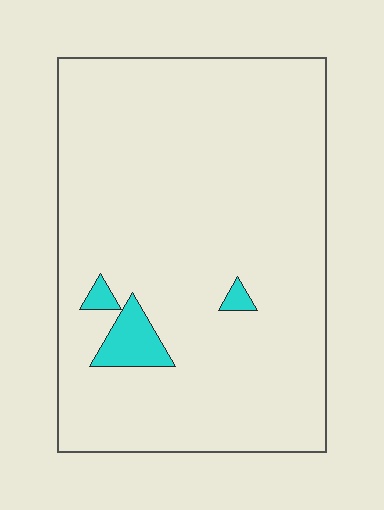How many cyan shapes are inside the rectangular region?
3.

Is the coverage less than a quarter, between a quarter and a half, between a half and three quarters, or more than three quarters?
Less than a quarter.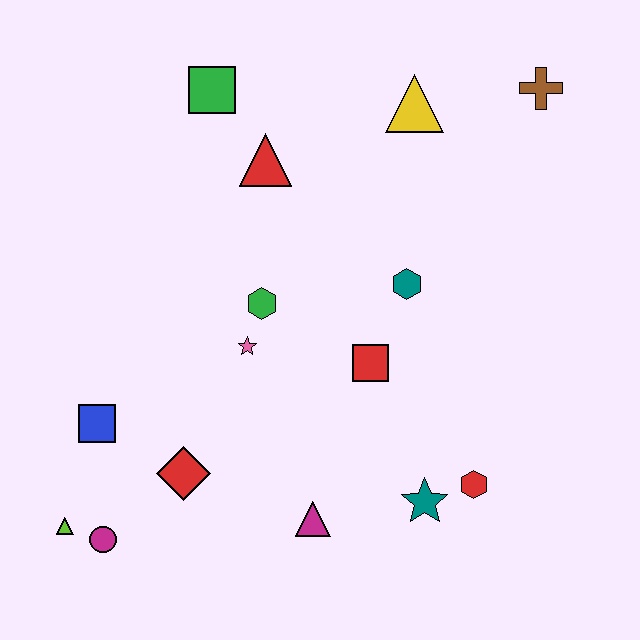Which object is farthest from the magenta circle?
The brown cross is farthest from the magenta circle.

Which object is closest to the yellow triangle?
The brown cross is closest to the yellow triangle.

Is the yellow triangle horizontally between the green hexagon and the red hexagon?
Yes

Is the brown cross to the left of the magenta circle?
No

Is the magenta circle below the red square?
Yes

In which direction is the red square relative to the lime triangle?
The red square is to the right of the lime triangle.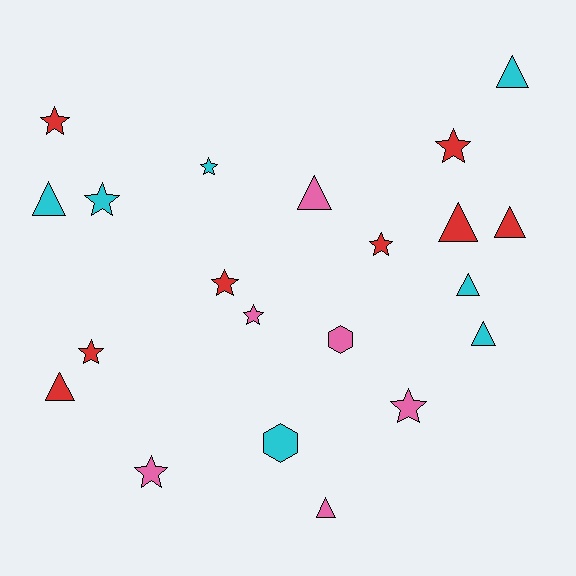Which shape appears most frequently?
Star, with 10 objects.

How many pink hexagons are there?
There is 1 pink hexagon.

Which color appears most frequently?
Red, with 8 objects.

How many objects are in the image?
There are 21 objects.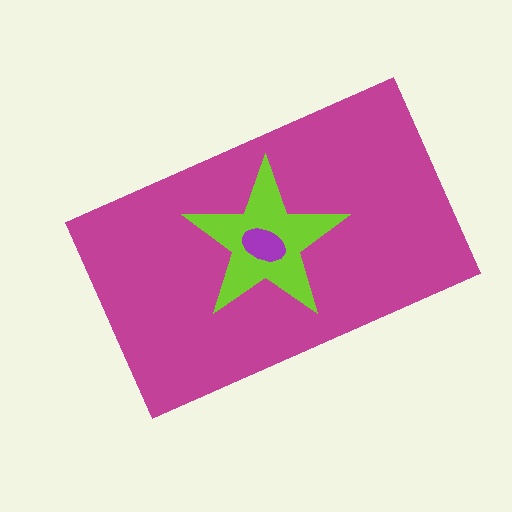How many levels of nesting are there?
3.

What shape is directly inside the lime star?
The purple ellipse.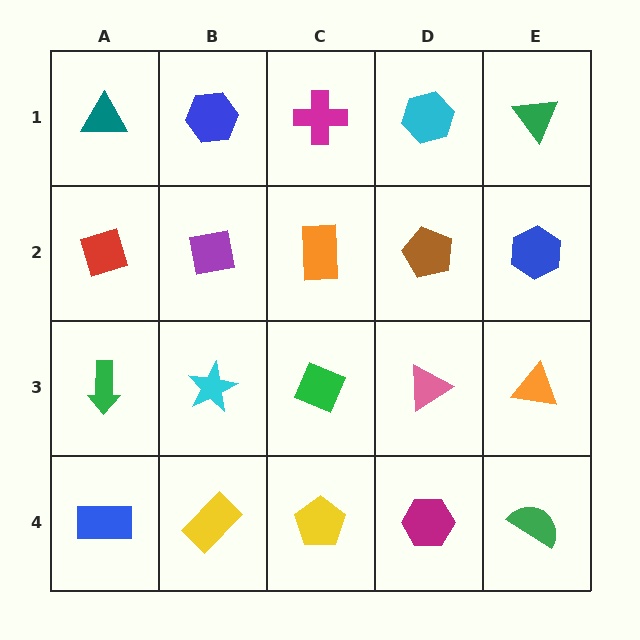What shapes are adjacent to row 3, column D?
A brown pentagon (row 2, column D), a magenta hexagon (row 4, column D), a green diamond (row 3, column C), an orange triangle (row 3, column E).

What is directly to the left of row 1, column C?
A blue hexagon.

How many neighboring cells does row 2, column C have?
4.